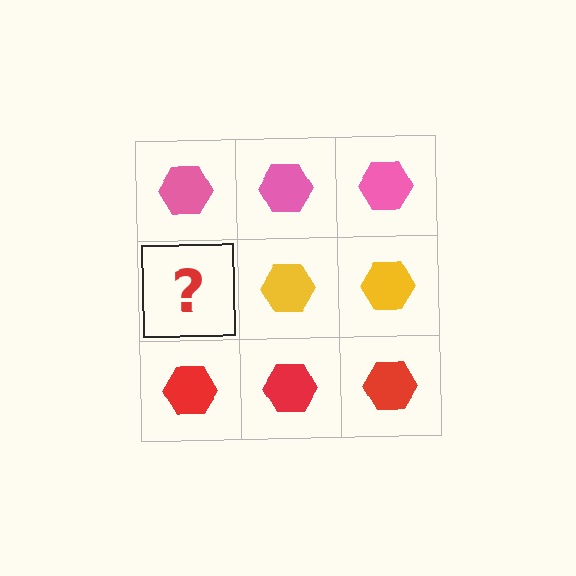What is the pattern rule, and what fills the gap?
The rule is that each row has a consistent color. The gap should be filled with a yellow hexagon.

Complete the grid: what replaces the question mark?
The question mark should be replaced with a yellow hexagon.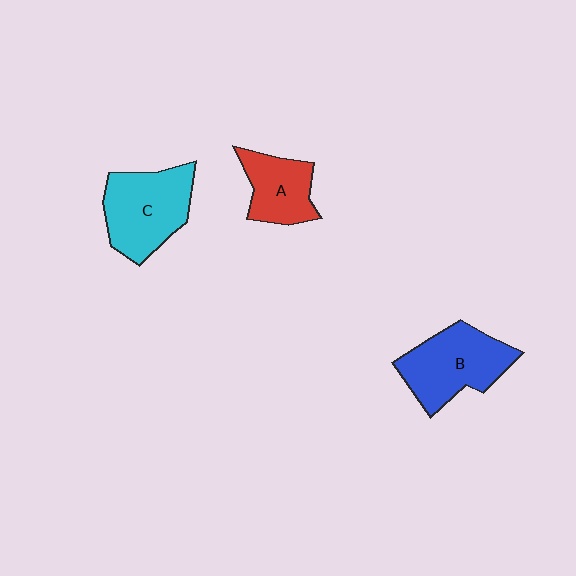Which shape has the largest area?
Shape C (cyan).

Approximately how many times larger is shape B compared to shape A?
Approximately 1.5 times.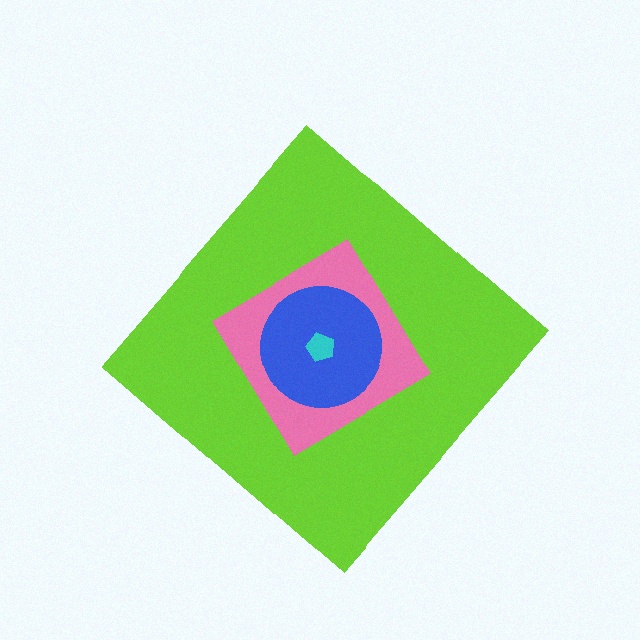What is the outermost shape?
The lime diamond.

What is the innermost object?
The cyan pentagon.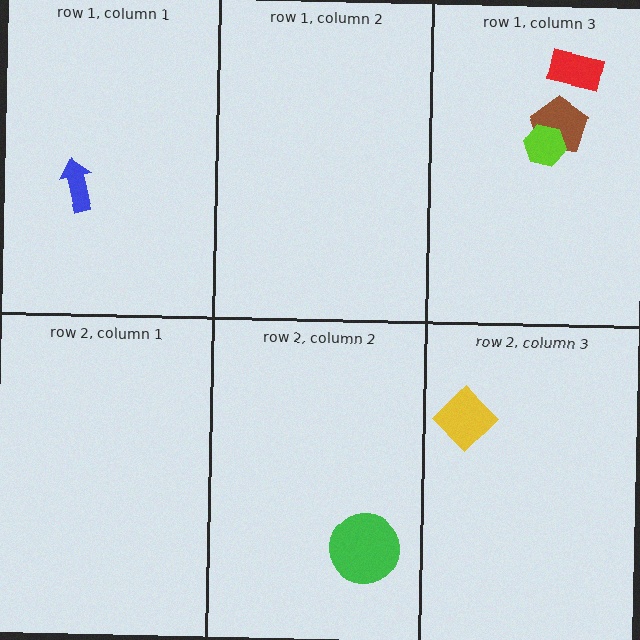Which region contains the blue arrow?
The row 1, column 1 region.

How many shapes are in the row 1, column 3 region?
3.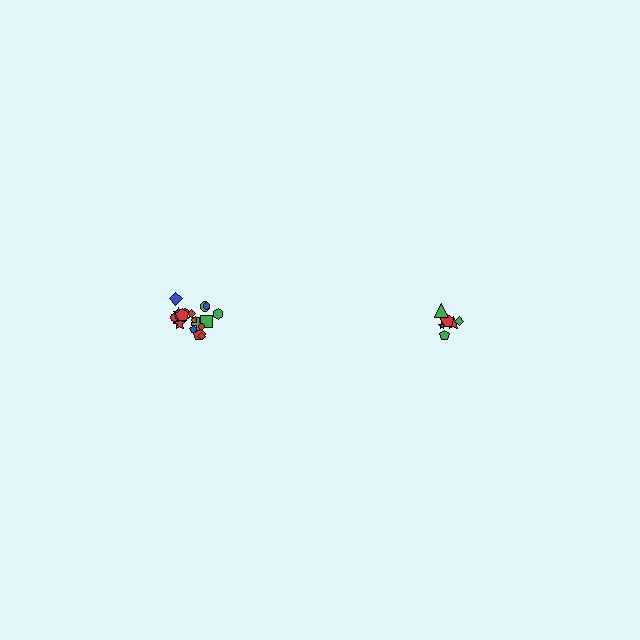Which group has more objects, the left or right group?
The left group.